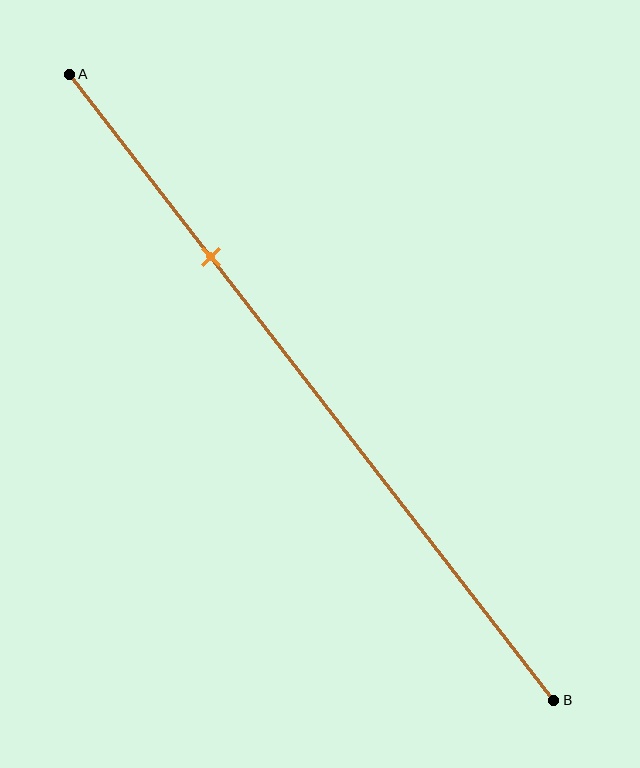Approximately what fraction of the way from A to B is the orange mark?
The orange mark is approximately 30% of the way from A to B.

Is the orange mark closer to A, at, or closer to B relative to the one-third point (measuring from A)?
The orange mark is closer to point A than the one-third point of segment AB.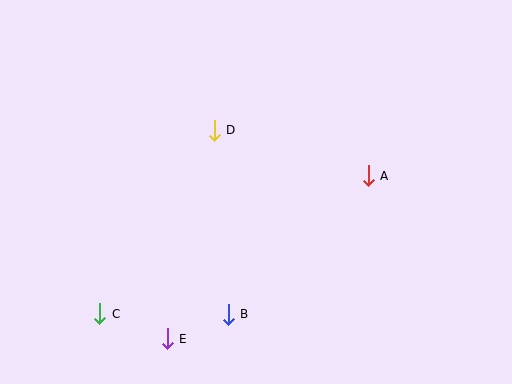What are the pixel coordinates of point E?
Point E is at (167, 339).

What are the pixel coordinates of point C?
Point C is at (100, 314).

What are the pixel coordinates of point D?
Point D is at (214, 130).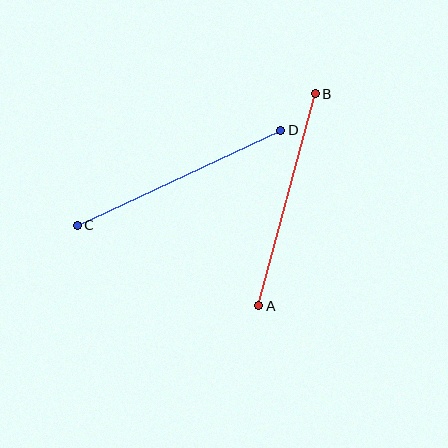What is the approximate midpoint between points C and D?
The midpoint is at approximately (179, 178) pixels.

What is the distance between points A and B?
The distance is approximately 220 pixels.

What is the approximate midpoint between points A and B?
The midpoint is at approximately (287, 200) pixels.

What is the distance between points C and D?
The distance is approximately 225 pixels.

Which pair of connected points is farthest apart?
Points C and D are farthest apart.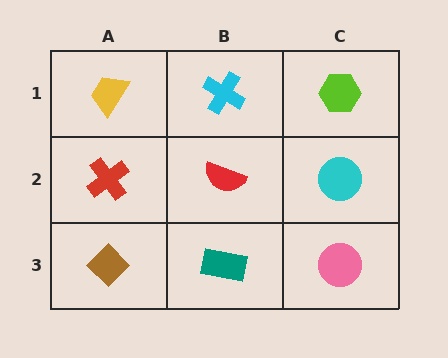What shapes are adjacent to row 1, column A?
A red cross (row 2, column A), a cyan cross (row 1, column B).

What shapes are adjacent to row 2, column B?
A cyan cross (row 1, column B), a teal rectangle (row 3, column B), a red cross (row 2, column A), a cyan circle (row 2, column C).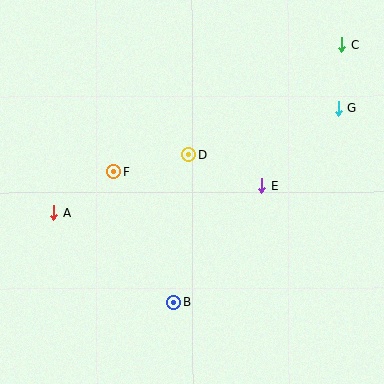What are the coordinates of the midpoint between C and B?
The midpoint between C and B is at (258, 173).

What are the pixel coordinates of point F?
Point F is at (114, 172).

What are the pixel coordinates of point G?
Point G is at (338, 108).